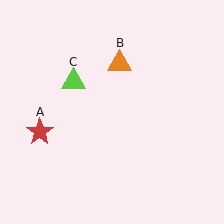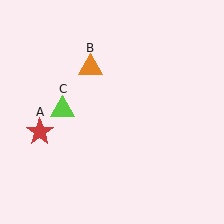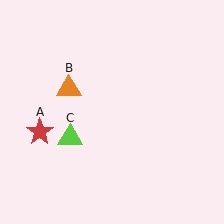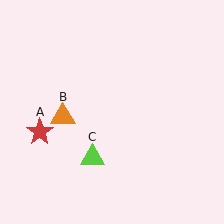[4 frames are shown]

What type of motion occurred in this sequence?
The orange triangle (object B), lime triangle (object C) rotated counterclockwise around the center of the scene.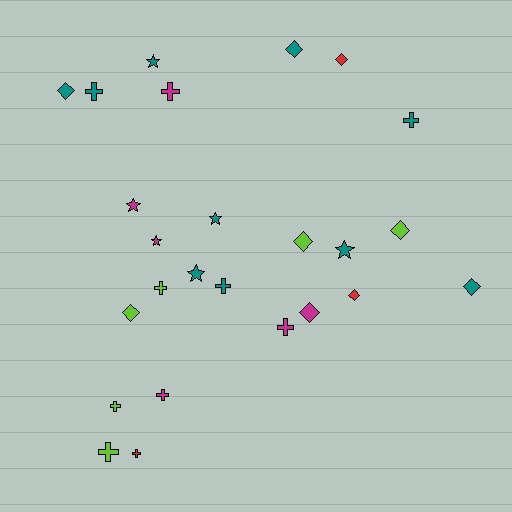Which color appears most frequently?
Teal, with 10 objects.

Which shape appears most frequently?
Cross, with 10 objects.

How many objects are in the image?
There are 25 objects.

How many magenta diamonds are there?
There is 1 magenta diamond.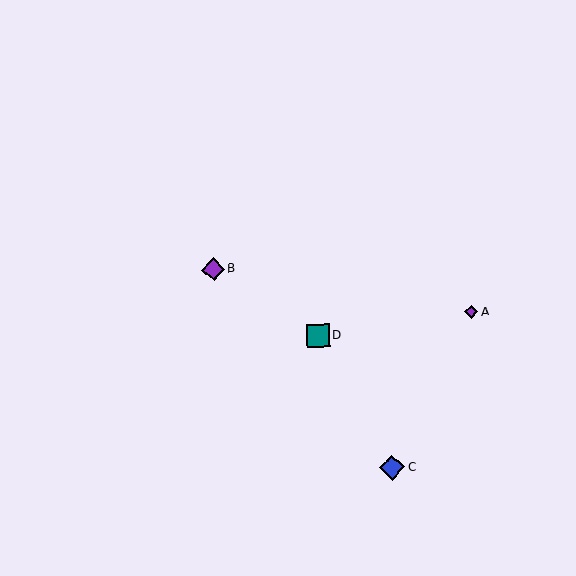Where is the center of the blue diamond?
The center of the blue diamond is at (392, 467).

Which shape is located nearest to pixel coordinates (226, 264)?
The purple diamond (labeled B) at (213, 269) is nearest to that location.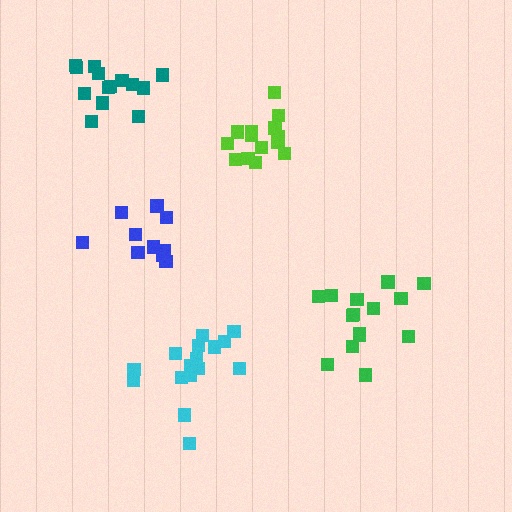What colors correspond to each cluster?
The clusters are colored: blue, green, lime, cyan, teal.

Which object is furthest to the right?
The green cluster is rightmost.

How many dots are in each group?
Group 1: 10 dots, Group 2: 15 dots, Group 3: 14 dots, Group 4: 16 dots, Group 5: 14 dots (69 total).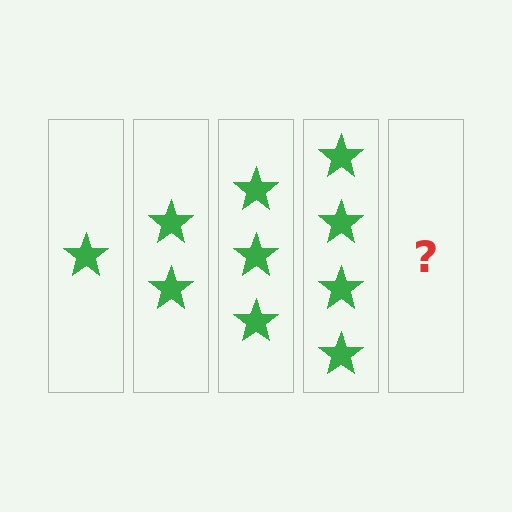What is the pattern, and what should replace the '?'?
The pattern is that each step adds one more star. The '?' should be 5 stars.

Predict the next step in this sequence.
The next step is 5 stars.